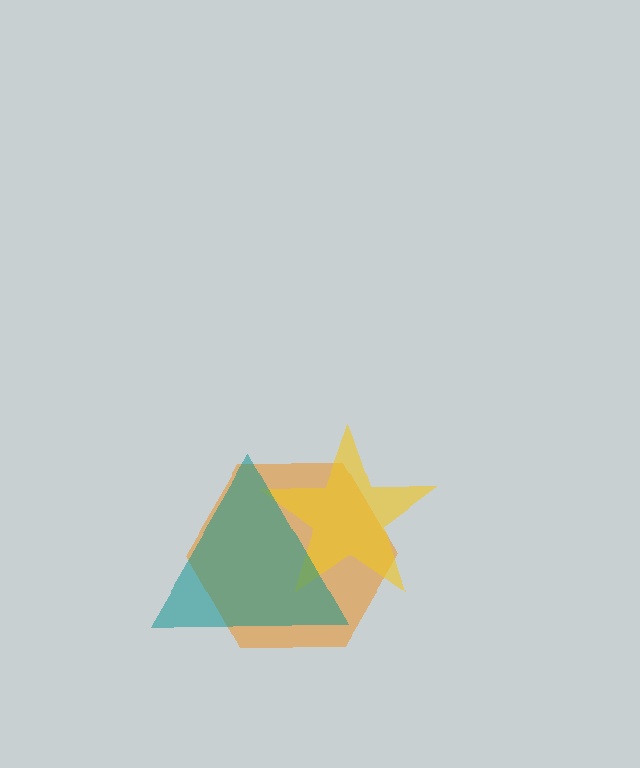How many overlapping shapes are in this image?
There are 3 overlapping shapes in the image.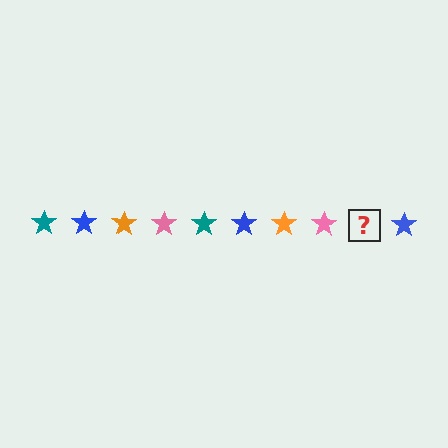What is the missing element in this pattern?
The missing element is a teal star.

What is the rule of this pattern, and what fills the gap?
The rule is that the pattern cycles through teal, blue, orange, pink stars. The gap should be filled with a teal star.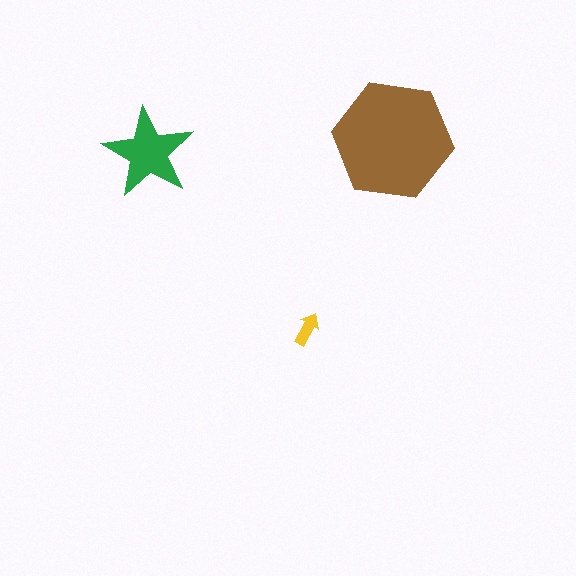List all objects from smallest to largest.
The yellow arrow, the green star, the brown hexagon.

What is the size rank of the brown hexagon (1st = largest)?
1st.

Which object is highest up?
The brown hexagon is topmost.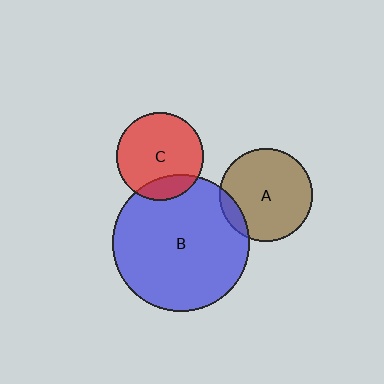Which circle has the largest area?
Circle B (blue).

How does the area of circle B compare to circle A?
Approximately 2.2 times.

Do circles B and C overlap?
Yes.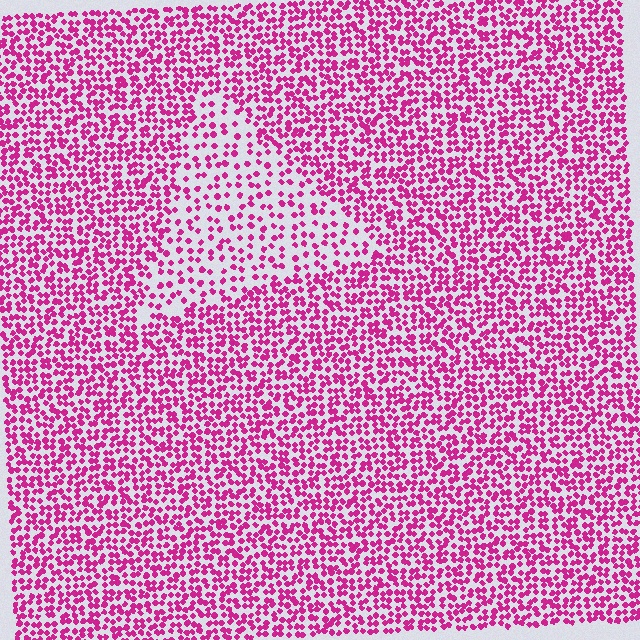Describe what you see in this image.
The image contains small magenta elements arranged at two different densities. A triangle-shaped region is visible where the elements are less densely packed than the surrounding area.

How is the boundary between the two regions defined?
The boundary is defined by a change in element density (approximately 2.0x ratio). All elements are the same color, size, and shape.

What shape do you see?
I see a triangle.